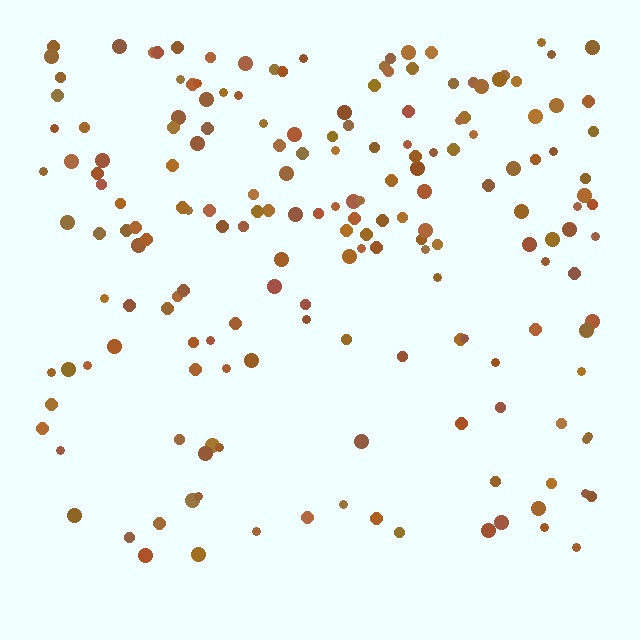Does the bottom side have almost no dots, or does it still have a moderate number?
Still a moderate number, just noticeably fewer than the top.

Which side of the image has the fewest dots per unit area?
The bottom.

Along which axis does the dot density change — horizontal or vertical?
Vertical.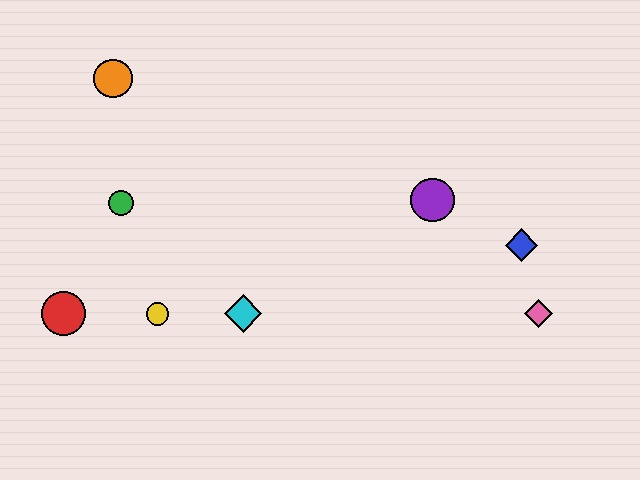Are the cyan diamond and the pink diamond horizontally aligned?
Yes, both are at y≈314.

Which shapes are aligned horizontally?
The red circle, the yellow circle, the cyan diamond, the pink diamond are aligned horizontally.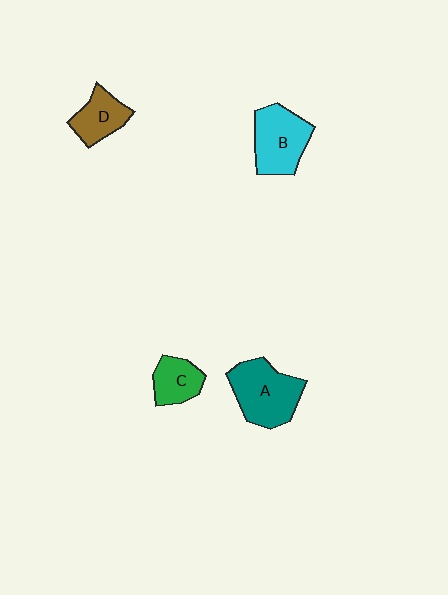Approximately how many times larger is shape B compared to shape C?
Approximately 1.6 times.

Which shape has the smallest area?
Shape C (green).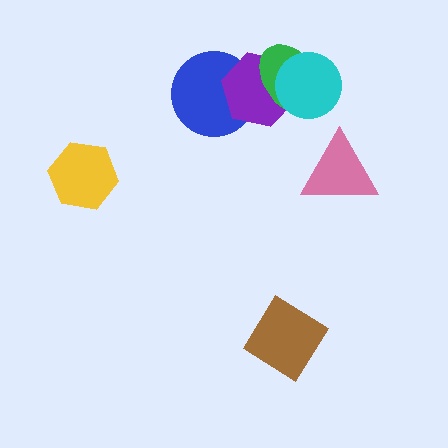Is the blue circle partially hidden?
Yes, it is partially covered by another shape.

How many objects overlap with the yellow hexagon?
0 objects overlap with the yellow hexagon.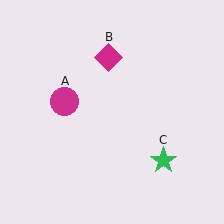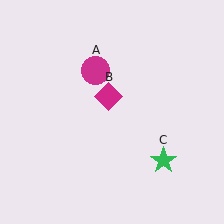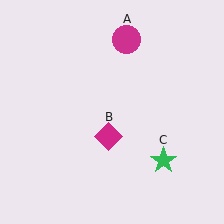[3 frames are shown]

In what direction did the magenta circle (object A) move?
The magenta circle (object A) moved up and to the right.